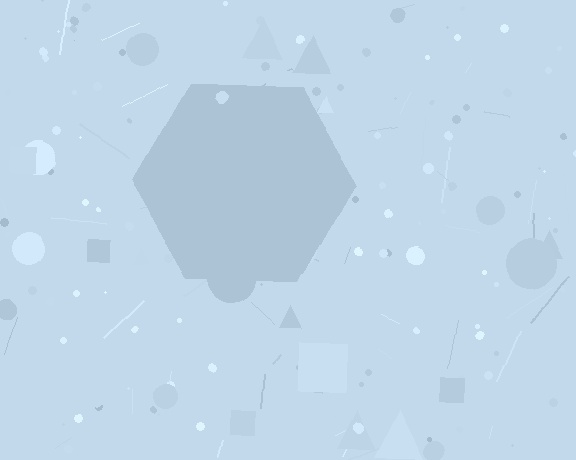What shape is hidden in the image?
A hexagon is hidden in the image.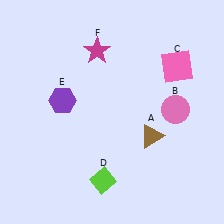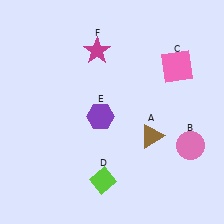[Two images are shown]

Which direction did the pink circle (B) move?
The pink circle (B) moved down.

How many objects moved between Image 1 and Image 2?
2 objects moved between the two images.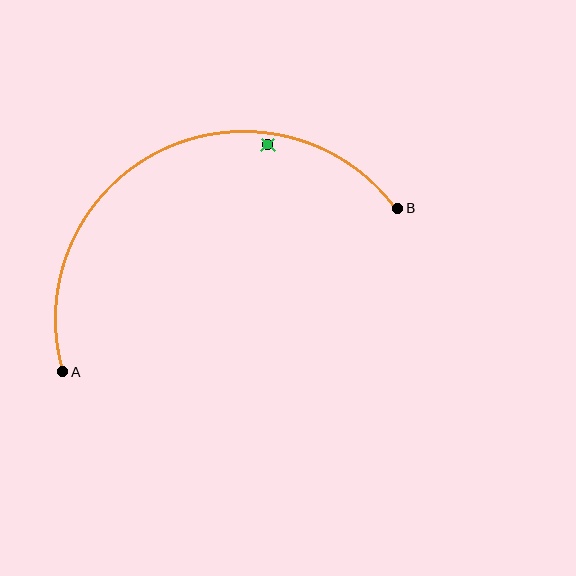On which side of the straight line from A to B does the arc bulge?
The arc bulges above the straight line connecting A and B.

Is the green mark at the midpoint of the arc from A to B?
No — the green mark does not lie on the arc at all. It sits slightly inside the curve.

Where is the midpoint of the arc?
The arc midpoint is the point on the curve farthest from the straight line joining A and B. It sits above that line.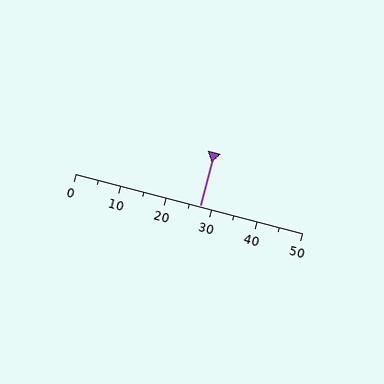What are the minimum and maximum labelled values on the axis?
The axis runs from 0 to 50.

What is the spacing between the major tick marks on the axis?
The major ticks are spaced 10 apart.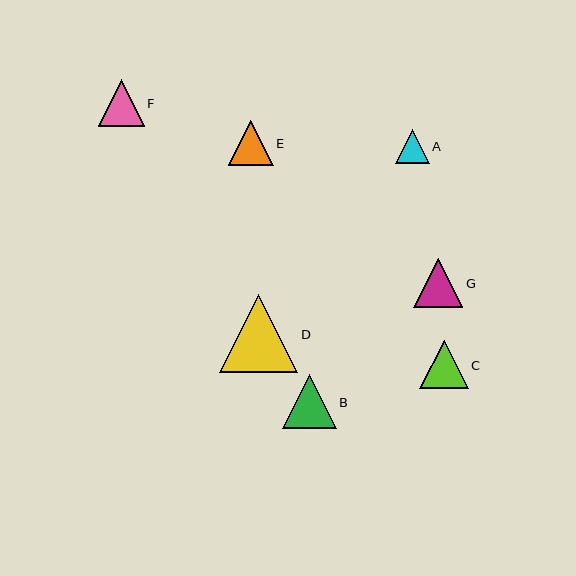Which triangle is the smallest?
Triangle A is the smallest with a size of approximately 34 pixels.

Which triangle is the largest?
Triangle D is the largest with a size of approximately 78 pixels.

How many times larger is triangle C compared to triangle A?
Triangle C is approximately 1.4 times the size of triangle A.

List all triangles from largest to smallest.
From largest to smallest: D, B, C, G, F, E, A.